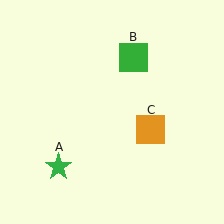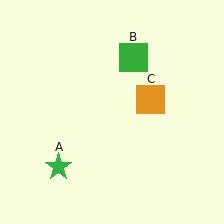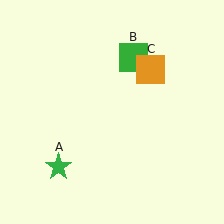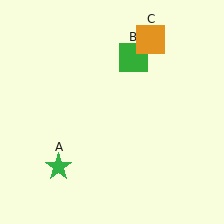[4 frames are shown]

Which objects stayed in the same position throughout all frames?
Green star (object A) and green square (object B) remained stationary.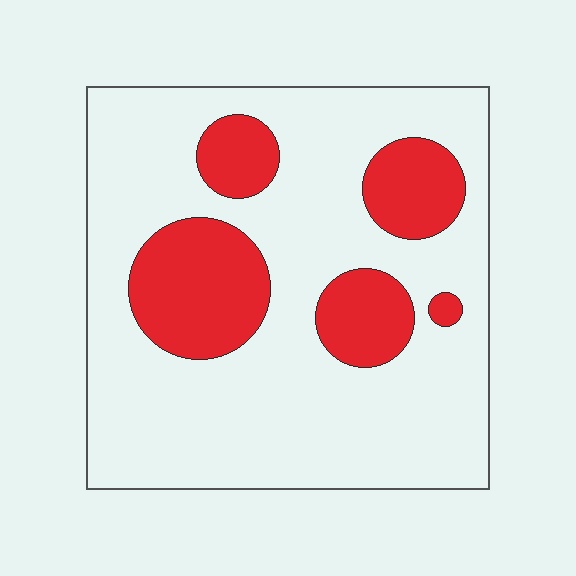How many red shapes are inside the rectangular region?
5.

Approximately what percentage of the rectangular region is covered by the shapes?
Approximately 25%.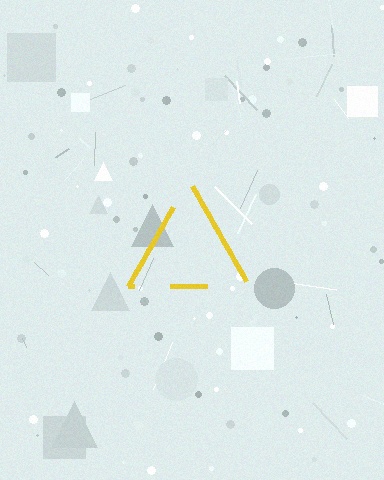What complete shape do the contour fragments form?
The contour fragments form a triangle.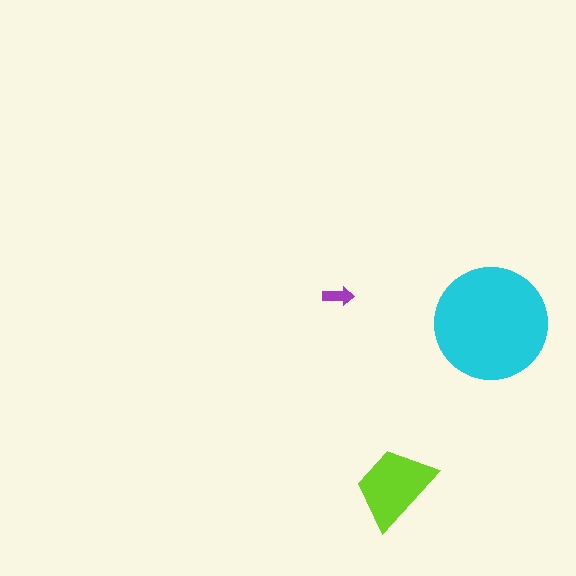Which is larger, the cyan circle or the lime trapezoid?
The cyan circle.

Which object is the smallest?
The purple arrow.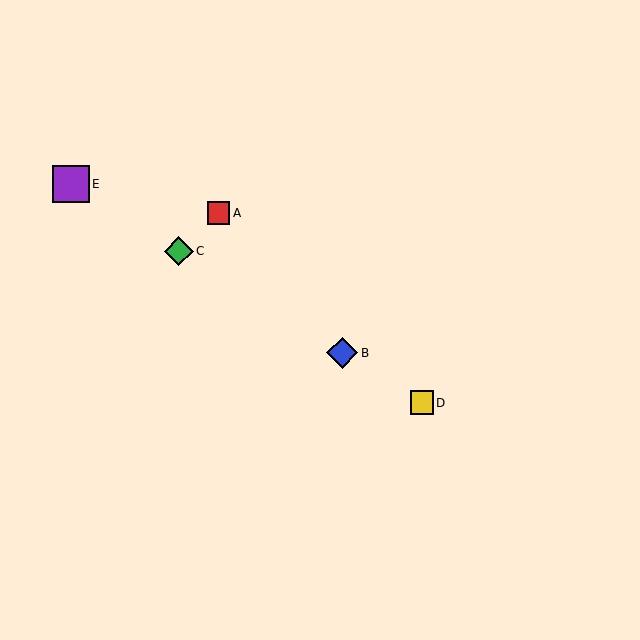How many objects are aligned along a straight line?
4 objects (B, C, D, E) are aligned along a straight line.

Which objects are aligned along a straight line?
Objects B, C, D, E are aligned along a straight line.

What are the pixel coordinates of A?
Object A is at (218, 213).